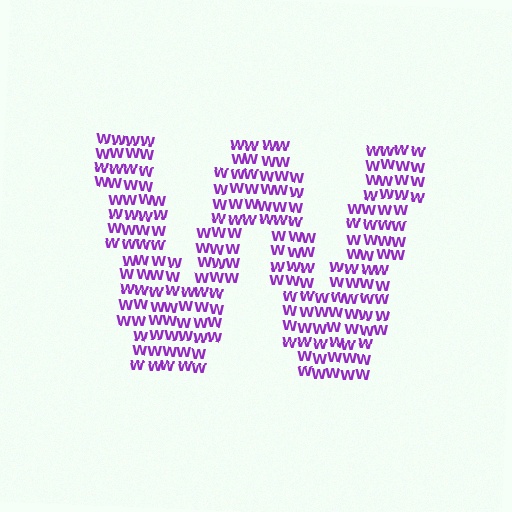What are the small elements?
The small elements are letter W's.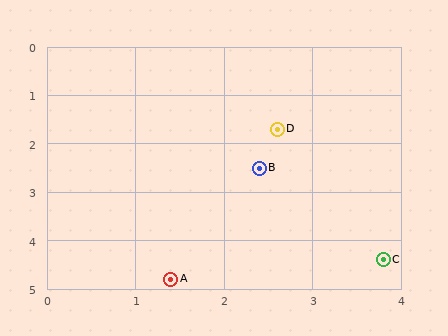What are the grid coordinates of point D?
Point D is at approximately (2.6, 1.7).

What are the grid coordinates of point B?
Point B is at approximately (2.4, 2.5).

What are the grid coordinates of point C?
Point C is at approximately (3.8, 4.4).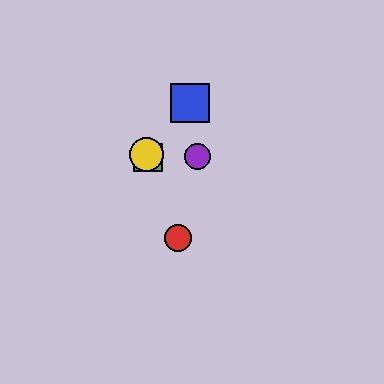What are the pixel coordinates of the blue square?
The blue square is at (190, 103).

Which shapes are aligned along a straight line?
The red circle, the green square, the yellow circle are aligned along a straight line.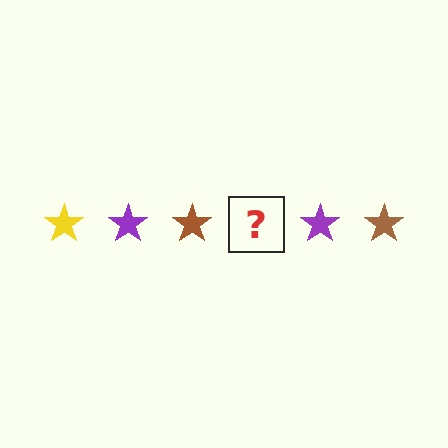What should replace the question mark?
The question mark should be replaced with a yellow star.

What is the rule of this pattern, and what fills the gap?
The rule is that the pattern cycles through yellow, purple, brown stars. The gap should be filled with a yellow star.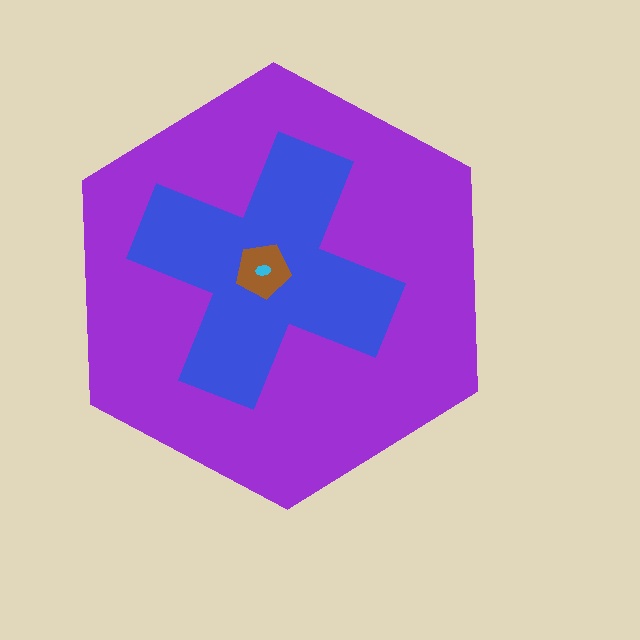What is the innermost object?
The cyan ellipse.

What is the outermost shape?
The purple hexagon.